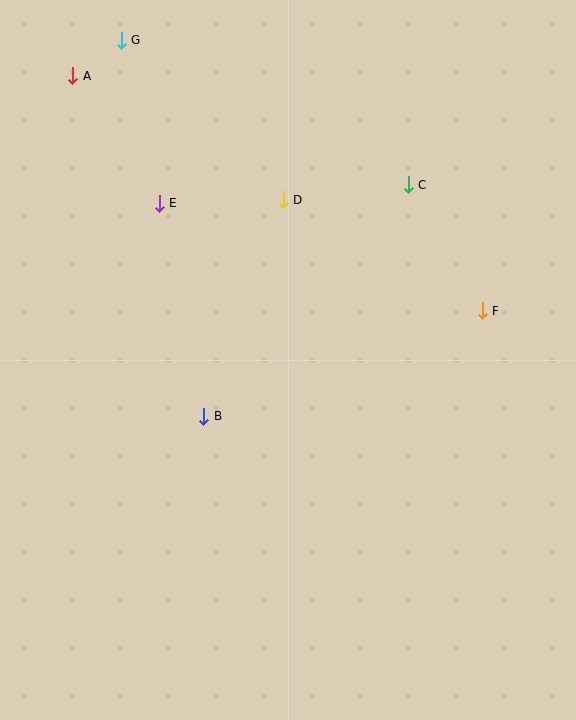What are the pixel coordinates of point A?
Point A is at (73, 76).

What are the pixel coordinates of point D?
Point D is at (283, 200).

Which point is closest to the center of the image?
Point B at (204, 416) is closest to the center.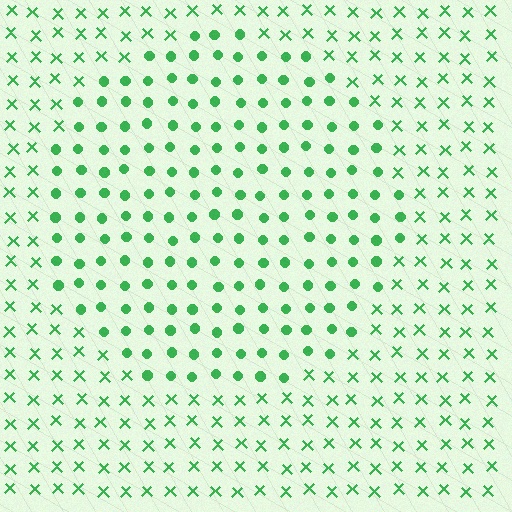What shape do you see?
I see a circle.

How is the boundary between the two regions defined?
The boundary is defined by a change in element shape: circles inside vs. X marks outside. All elements share the same color and spacing.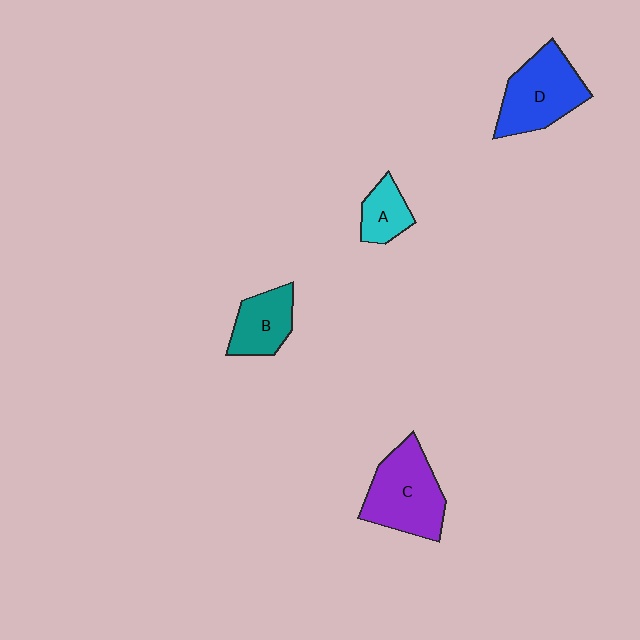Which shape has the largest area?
Shape C (purple).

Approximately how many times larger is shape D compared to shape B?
Approximately 1.6 times.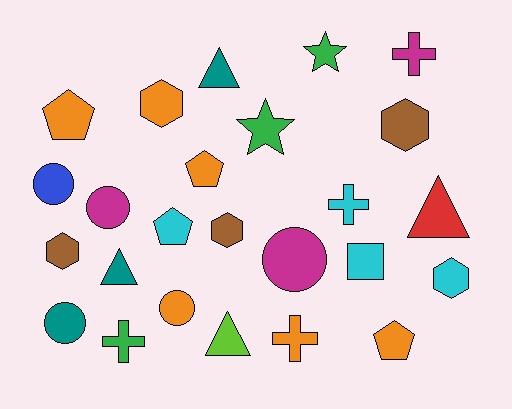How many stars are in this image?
There are 2 stars.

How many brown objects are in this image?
There are 3 brown objects.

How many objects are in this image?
There are 25 objects.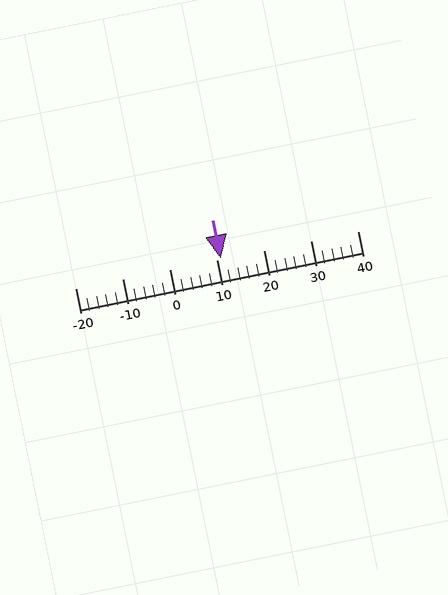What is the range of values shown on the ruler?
The ruler shows values from -20 to 40.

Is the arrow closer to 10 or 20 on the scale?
The arrow is closer to 10.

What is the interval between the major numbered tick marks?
The major tick marks are spaced 10 units apart.